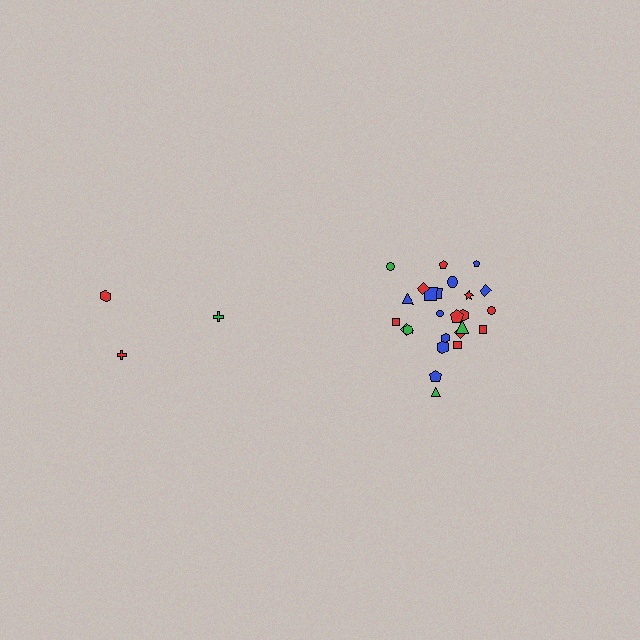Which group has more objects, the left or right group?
The right group.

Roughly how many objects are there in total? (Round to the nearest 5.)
Roughly 30 objects in total.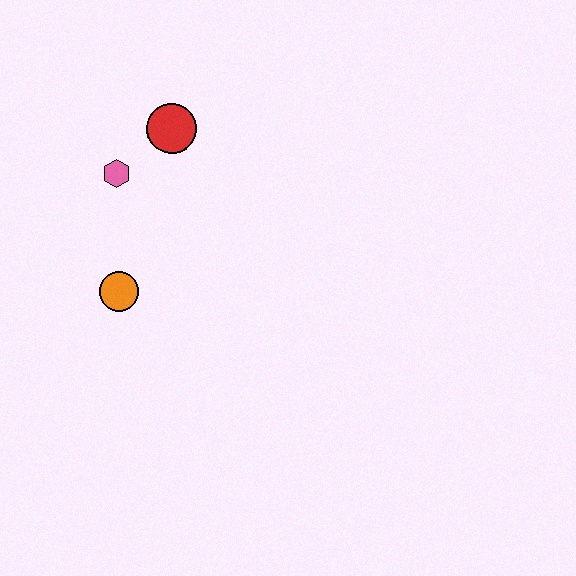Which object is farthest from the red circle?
The orange circle is farthest from the red circle.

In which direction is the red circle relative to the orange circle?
The red circle is above the orange circle.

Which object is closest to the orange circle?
The pink hexagon is closest to the orange circle.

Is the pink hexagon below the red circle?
Yes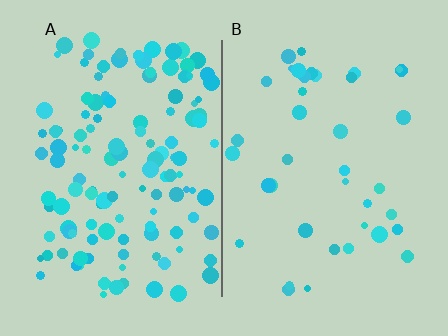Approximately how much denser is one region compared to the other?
Approximately 3.3× — region A over region B.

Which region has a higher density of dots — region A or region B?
A (the left).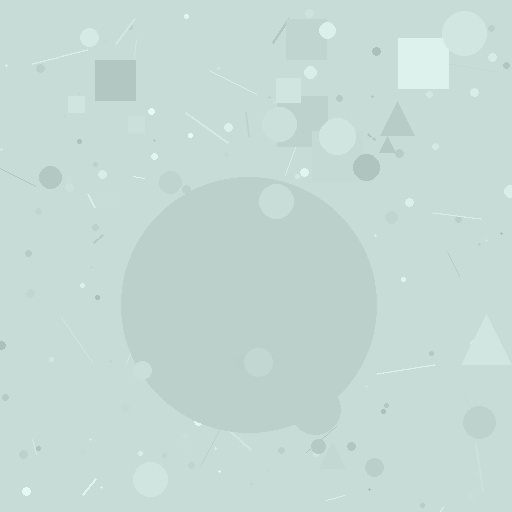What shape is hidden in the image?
A circle is hidden in the image.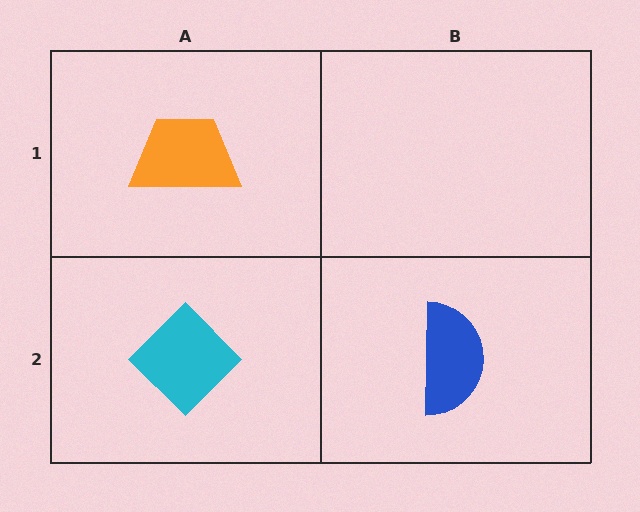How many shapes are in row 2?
2 shapes.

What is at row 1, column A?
An orange trapezoid.